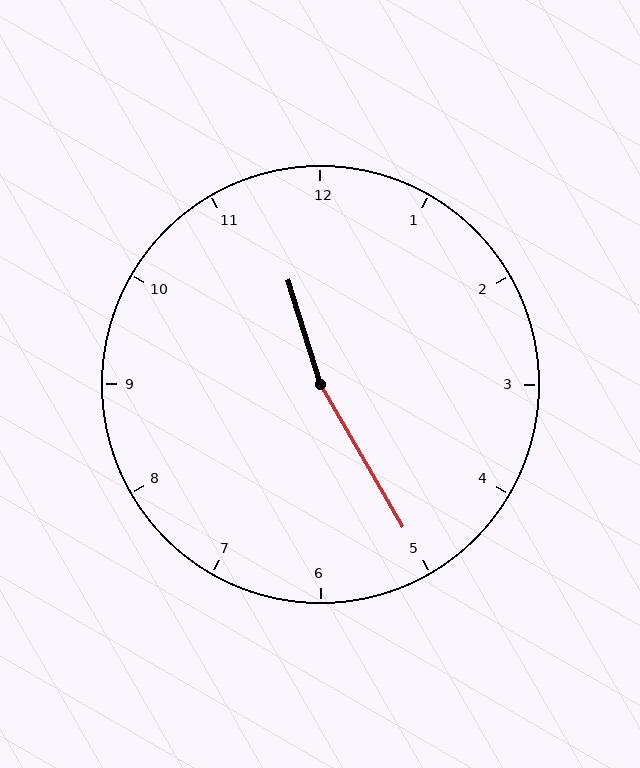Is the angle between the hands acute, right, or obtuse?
It is obtuse.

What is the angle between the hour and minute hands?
Approximately 168 degrees.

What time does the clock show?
11:25.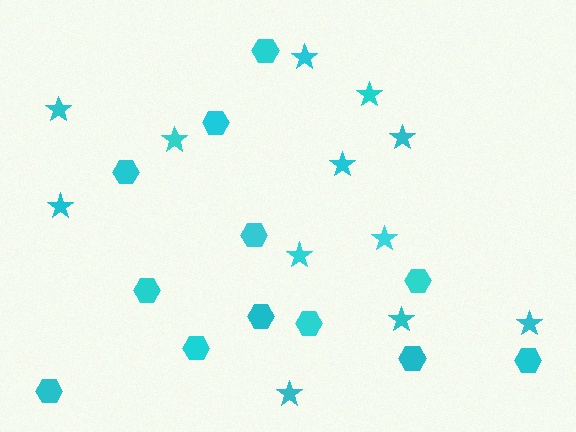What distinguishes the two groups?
There are 2 groups: one group of stars (12) and one group of hexagons (12).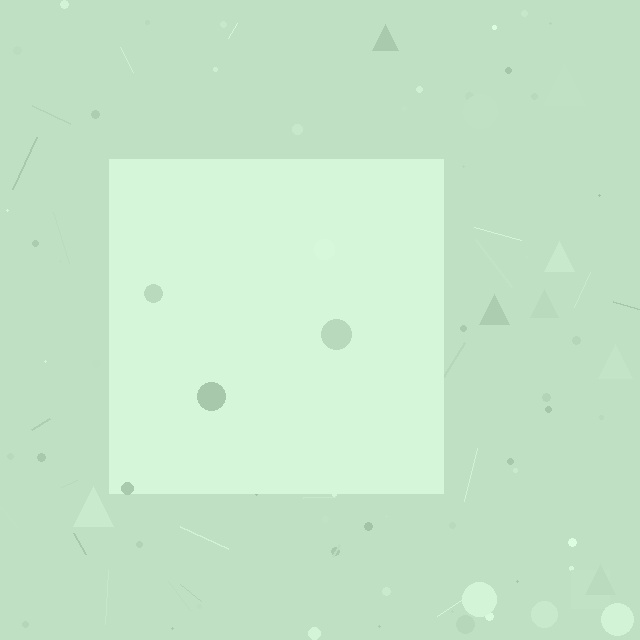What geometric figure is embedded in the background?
A square is embedded in the background.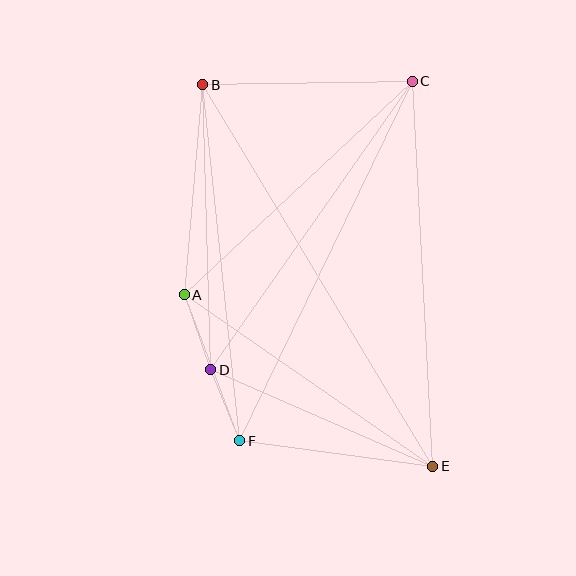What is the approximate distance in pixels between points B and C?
The distance between B and C is approximately 210 pixels.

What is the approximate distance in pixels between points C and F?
The distance between C and F is approximately 399 pixels.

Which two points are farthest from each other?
Points B and E are farthest from each other.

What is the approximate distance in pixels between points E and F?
The distance between E and F is approximately 195 pixels.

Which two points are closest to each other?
Points D and F are closest to each other.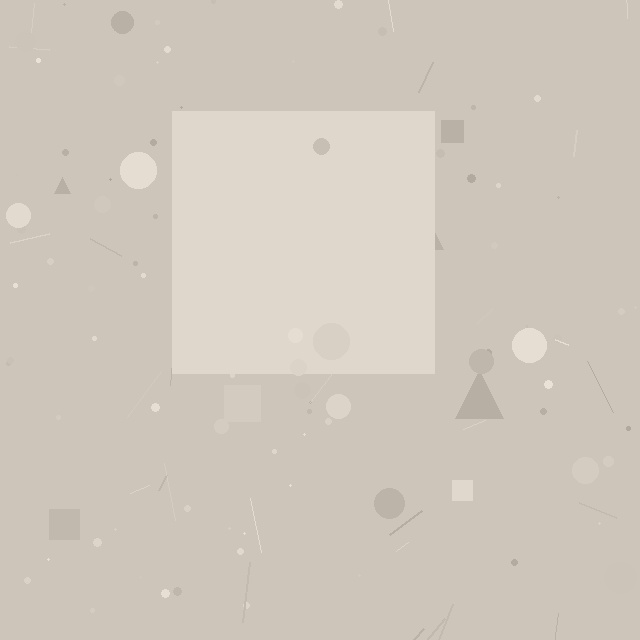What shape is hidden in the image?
A square is hidden in the image.